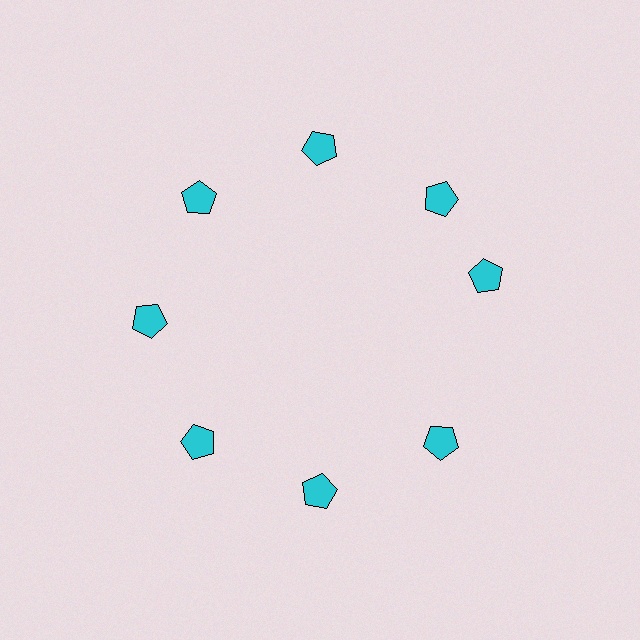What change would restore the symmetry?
The symmetry would be restored by rotating it back into even spacing with its neighbors so that all 8 pentagons sit at equal angles and equal distance from the center.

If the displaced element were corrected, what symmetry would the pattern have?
It would have 8-fold rotational symmetry — the pattern would map onto itself every 45 degrees.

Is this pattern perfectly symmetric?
No. The 8 cyan pentagons are arranged in a ring, but one element near the 3 o'clock position is rotated out of alignment along the ring, breaking the 8-fold rotational symmetry.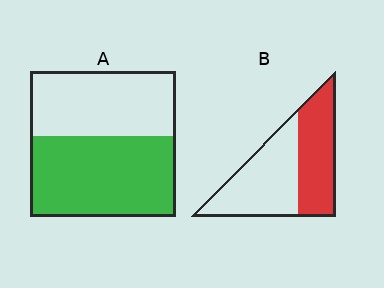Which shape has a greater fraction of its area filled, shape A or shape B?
Shape A.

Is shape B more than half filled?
No.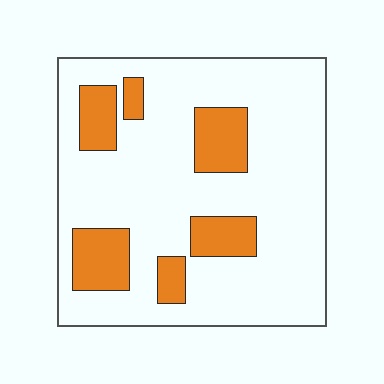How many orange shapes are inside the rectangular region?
6.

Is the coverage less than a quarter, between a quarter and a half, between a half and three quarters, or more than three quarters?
Less than a quarter.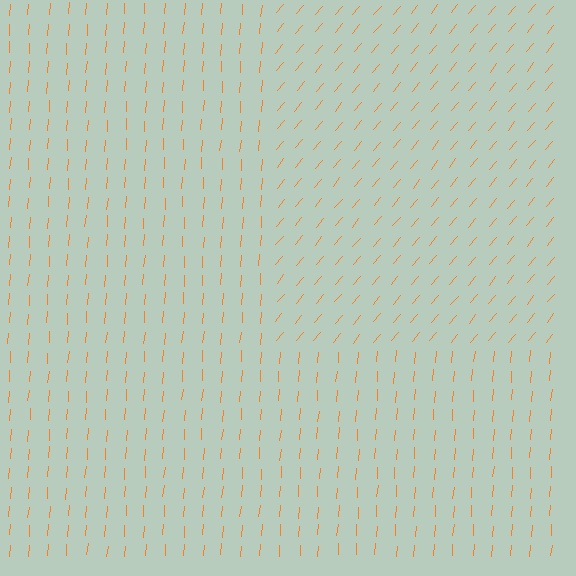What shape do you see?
I see a rectangle.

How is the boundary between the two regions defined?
The boundary is defined purely by a change in line orientation (approximately 35 degrees difference). All lines are the same color and thickness.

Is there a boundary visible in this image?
Yes, there is a texture boundary formed by a change in line orientation.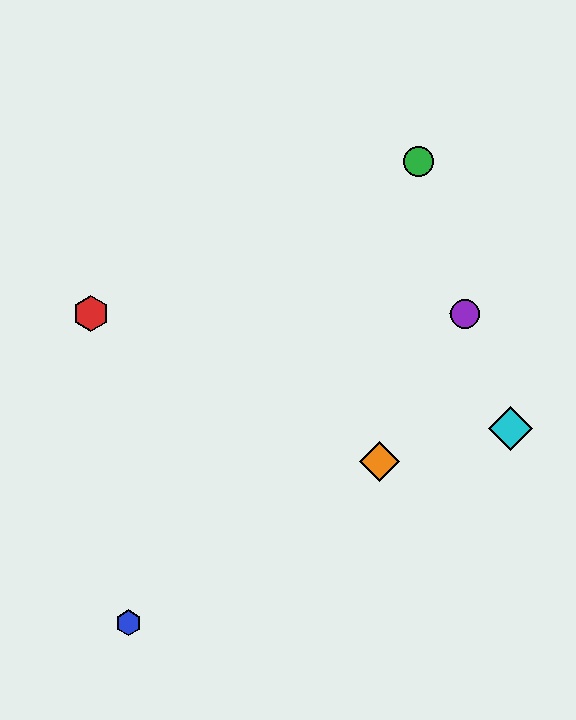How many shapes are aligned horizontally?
3 shapes (the red hexagon, the yellow diamond, the purple circle) are aligned horizontally.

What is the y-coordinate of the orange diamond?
The orange diamond is at y≈462.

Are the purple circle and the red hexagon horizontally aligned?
Yes, both are at y≈314.